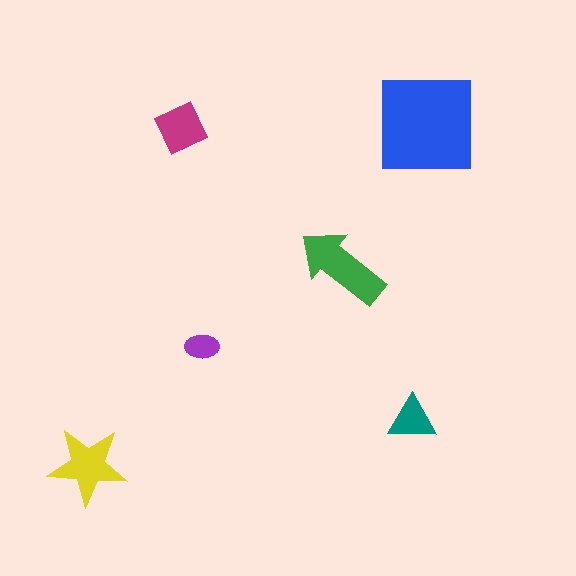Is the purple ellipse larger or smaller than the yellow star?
Smaller.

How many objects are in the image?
There are 6 objects in the image.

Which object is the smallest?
The purple ellipse.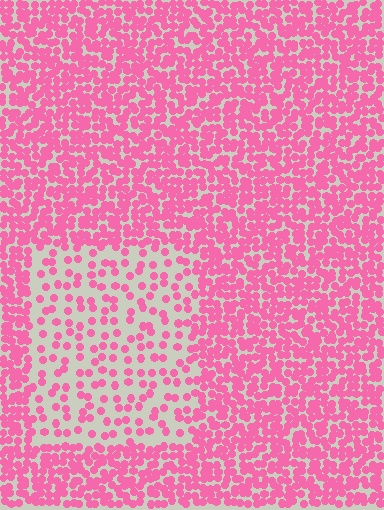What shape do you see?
I see a rectangle.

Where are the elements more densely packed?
The elements are more densely packed outside the rectangle boundary.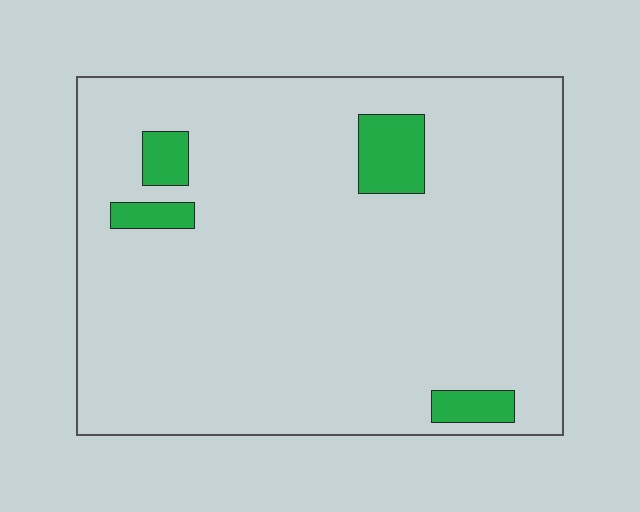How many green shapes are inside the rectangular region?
4.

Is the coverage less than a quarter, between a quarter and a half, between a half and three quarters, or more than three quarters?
Less than a quarter.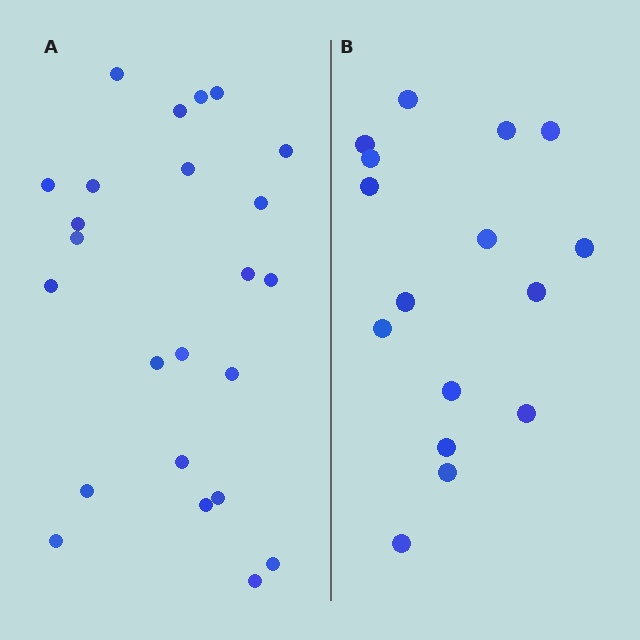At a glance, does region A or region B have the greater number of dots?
Region A (the left region) has more dots.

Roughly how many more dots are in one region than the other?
Region A has roughly 8 or so more dots than region B.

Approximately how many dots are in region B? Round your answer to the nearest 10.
About 20 dots. (The exact count is 16, which rounds to 20.)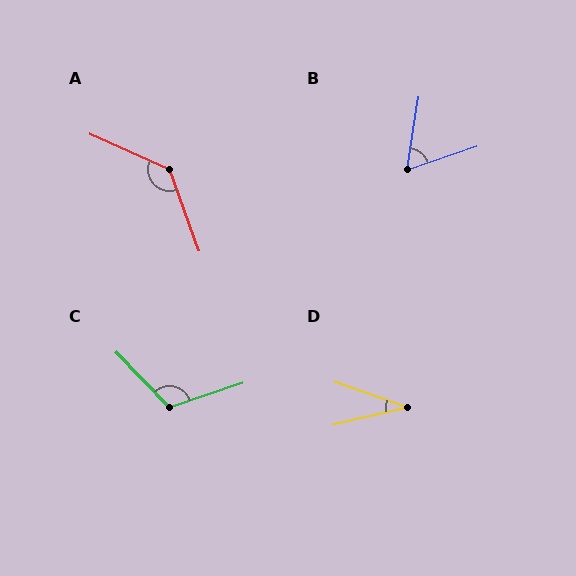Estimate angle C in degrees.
Approximately 116 degrees.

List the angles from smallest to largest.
D (32°), B (62°), C (116°), A (134°).